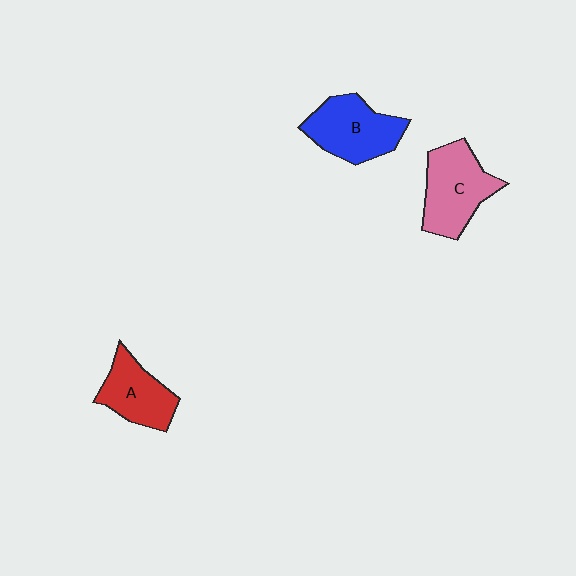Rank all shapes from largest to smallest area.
From largest to smallest: C (pink), B (blue), A (red).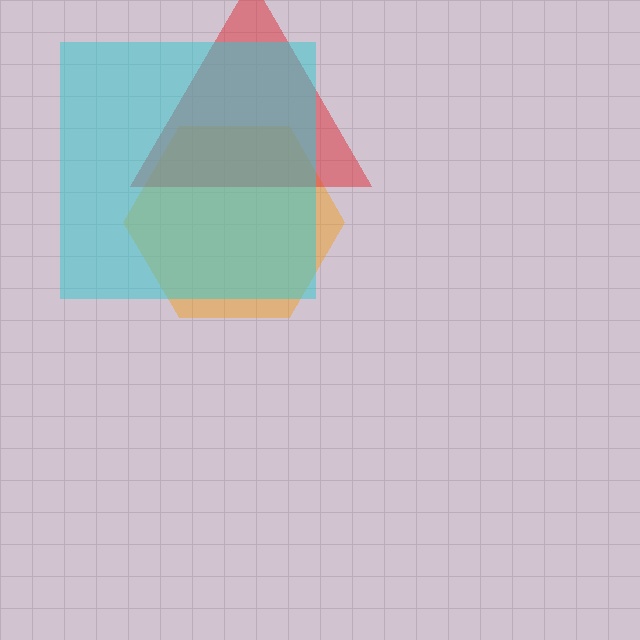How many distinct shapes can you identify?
There are 3 distinct shapes: an orange hexagon, a red triangle, a cyan square.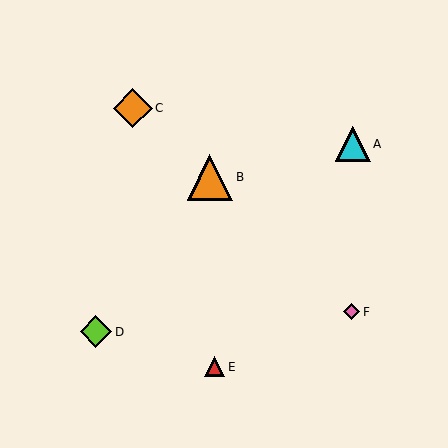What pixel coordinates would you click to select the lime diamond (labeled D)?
Click at (96, 332) to select the lime diamond D.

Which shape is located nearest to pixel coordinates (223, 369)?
The red triangle (labeled E) at (215, 367) is nearest to that location.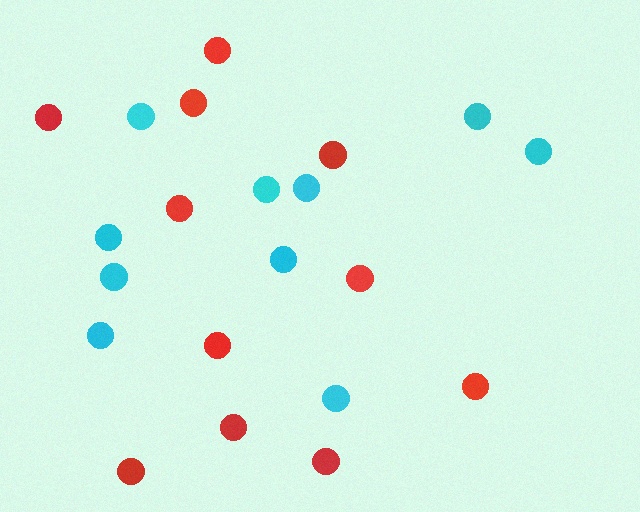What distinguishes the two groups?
There are 2 groups: one group of cyan circles (10) and one group of red circles (11).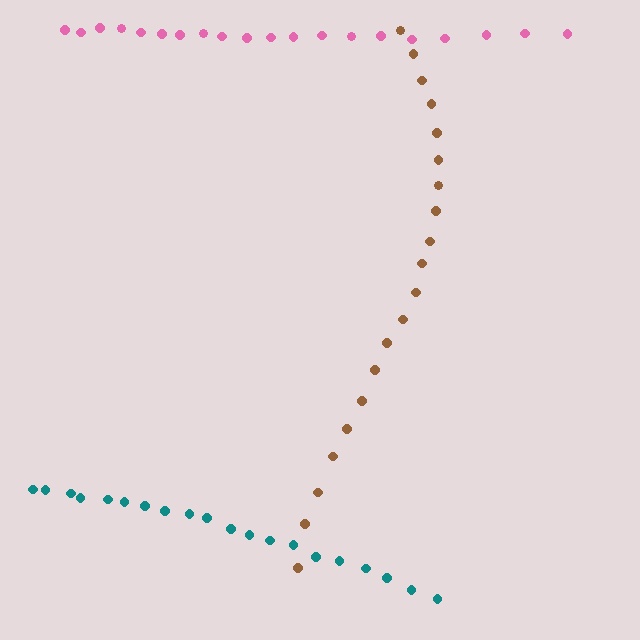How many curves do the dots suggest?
There are 3 distinct paths.